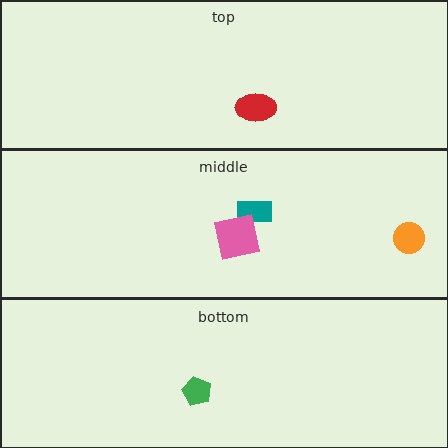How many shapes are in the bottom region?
1.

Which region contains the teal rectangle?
The middle region.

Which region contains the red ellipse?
The top region.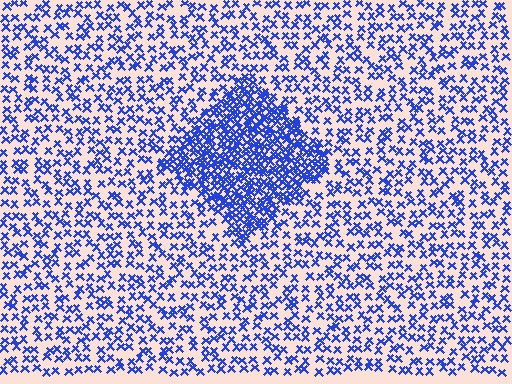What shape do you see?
I see a diamond.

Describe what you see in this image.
The image contains small blue elements arranged at two different densities. A diamond-shaped region is visible where the elements are more densely packed than the surrounding area.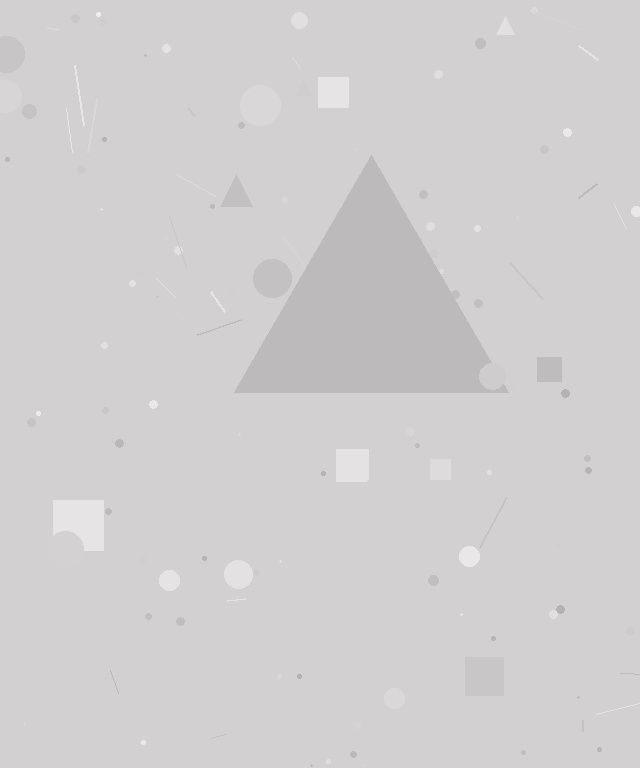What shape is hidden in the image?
A triangle is hidden in the image.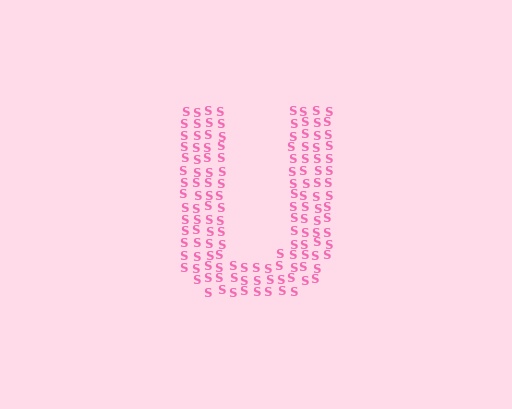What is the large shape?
The large shape is the letter U.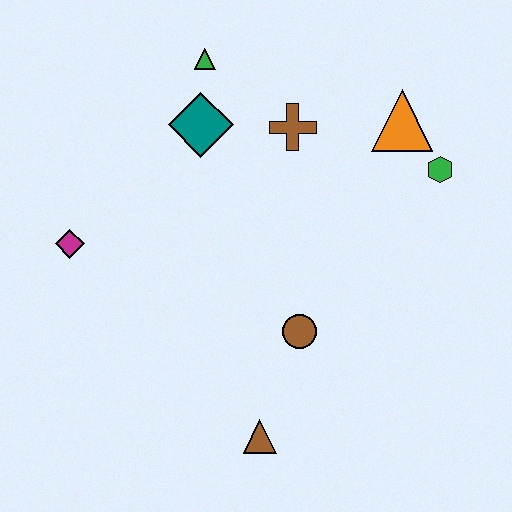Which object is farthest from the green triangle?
The brown triangle is farthest from the green triangle.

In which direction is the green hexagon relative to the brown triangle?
The green hexagon is above the brown triangle.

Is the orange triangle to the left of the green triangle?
No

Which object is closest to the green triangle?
The teal diamond is closest to the green triangle.